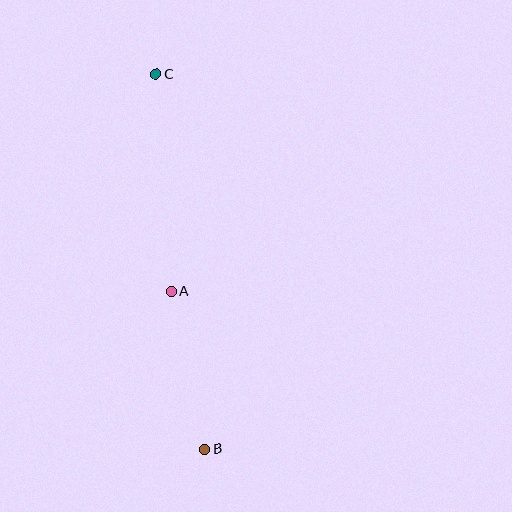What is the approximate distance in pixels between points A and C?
The distance between A and C is approximately 218 pixels.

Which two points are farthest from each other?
Points B and C are farthest from each other.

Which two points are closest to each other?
Points A and B are closest to each other.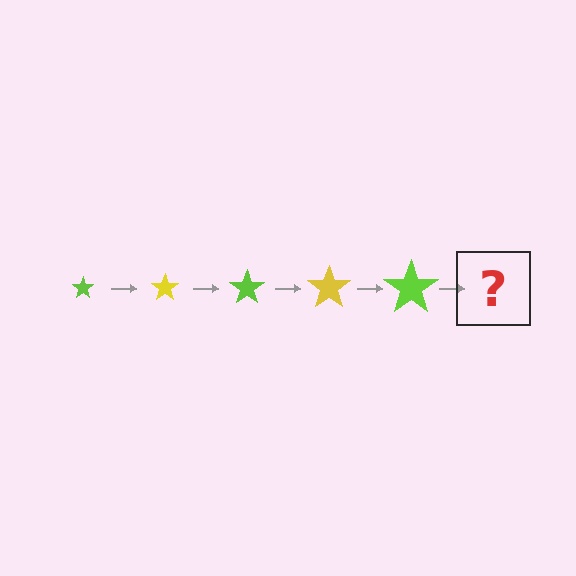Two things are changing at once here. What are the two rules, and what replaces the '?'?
The two rules are that the star grows larger each step and the color cycles through lime and yellow. The '?' should be a yellow star, larger than the previous one.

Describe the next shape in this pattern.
It should be a yellow star, larger than the previous one.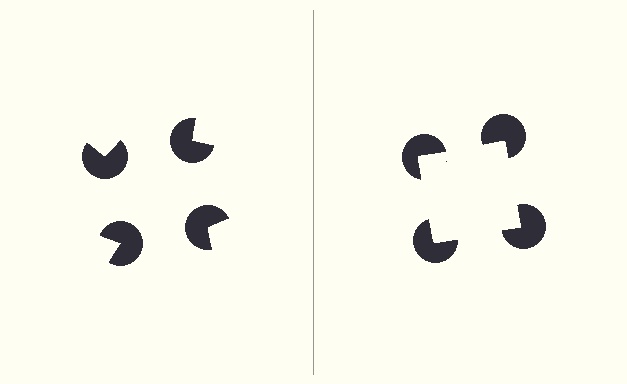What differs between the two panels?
The pac-man discs are positioned identically on both sides; only the wedge orientations differ. On the right they align to a square; on the left they are misaligned.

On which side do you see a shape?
An illusory square appears on the right side. On the left side the wedge cuts are rotated, so no coherent shape forms.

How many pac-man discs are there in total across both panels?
8 — 4 on each side.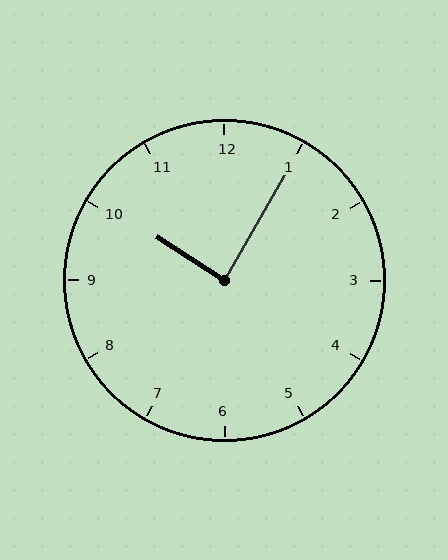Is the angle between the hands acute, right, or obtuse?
It is right.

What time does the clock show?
10:05.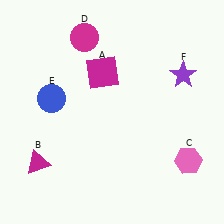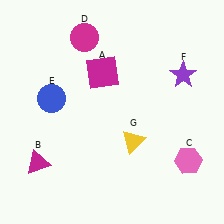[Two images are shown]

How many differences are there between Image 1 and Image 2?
There is 1 difference between the two images.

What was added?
A yellow triangle (G) was added in Image 2.